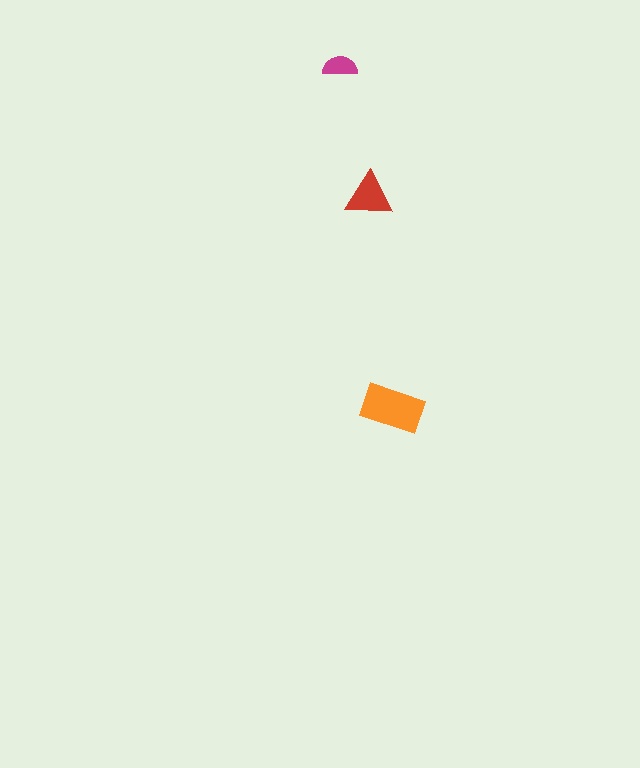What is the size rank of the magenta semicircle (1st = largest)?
3rd.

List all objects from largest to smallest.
The orange rectangle, the red triangle, the magenta semicircle.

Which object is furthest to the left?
The magenta semicircle is leftmost.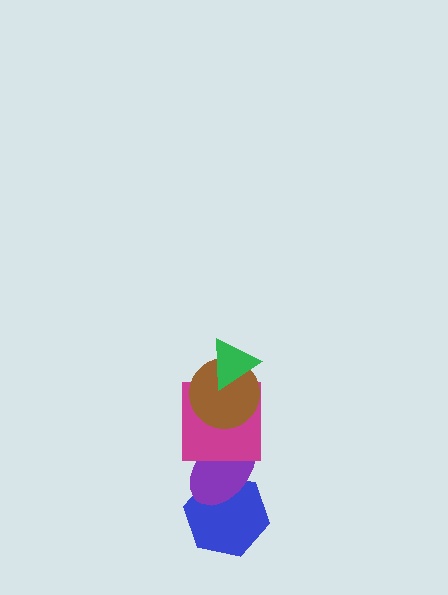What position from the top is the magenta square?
The magenta square is 3rd from the top.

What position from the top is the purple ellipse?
The purple ellipse is 4th from the top.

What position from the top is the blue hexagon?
The blue hexagon is 5th from the top.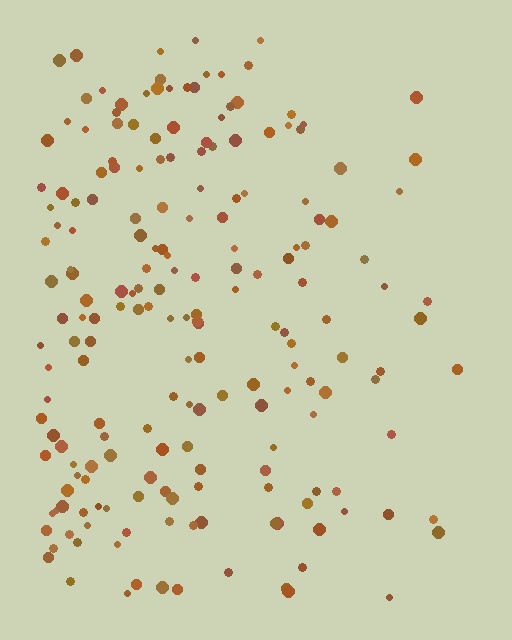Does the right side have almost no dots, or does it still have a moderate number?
Still a moderate number, just noticeably fewer than the left.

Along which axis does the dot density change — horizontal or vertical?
Horizontal.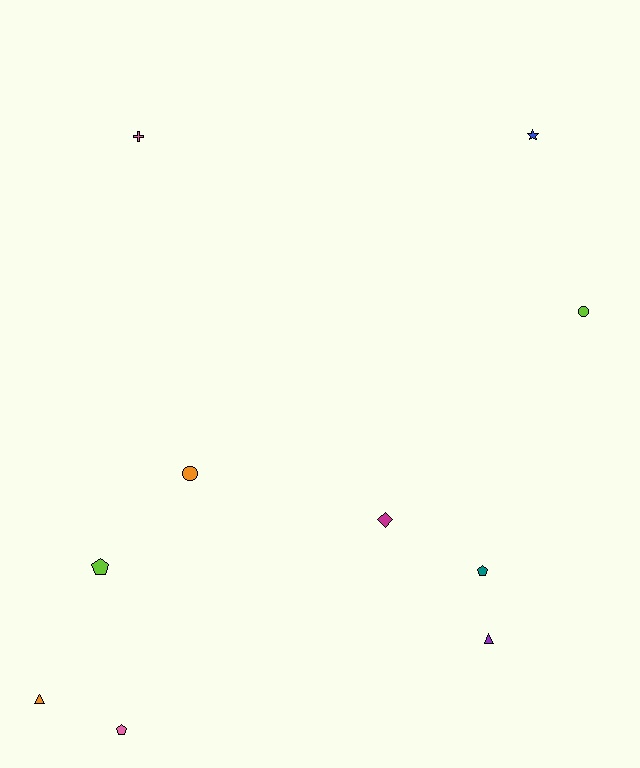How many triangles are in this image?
There are 2 triangles.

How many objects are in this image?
There are 10 objects.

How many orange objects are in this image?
There are 2 orange objects.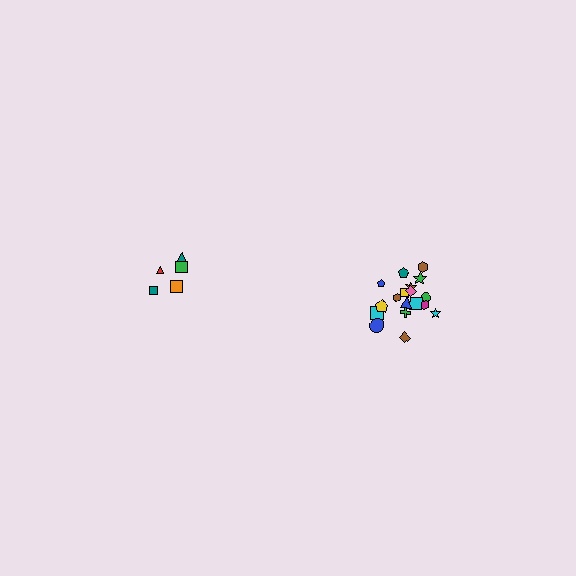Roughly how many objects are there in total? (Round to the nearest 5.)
Roughly 25 objects in total.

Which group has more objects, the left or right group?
The right group.